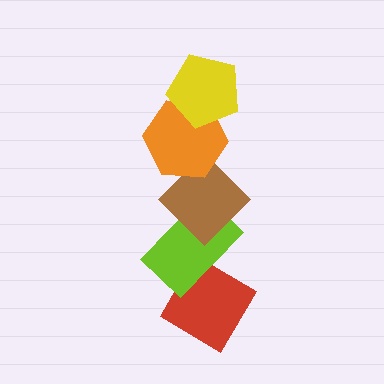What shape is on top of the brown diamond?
The orange hexagon is on top of the brown diamond.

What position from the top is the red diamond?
The red diamond is 5th from the top.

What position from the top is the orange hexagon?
The orange hexagon is 2nd from the top.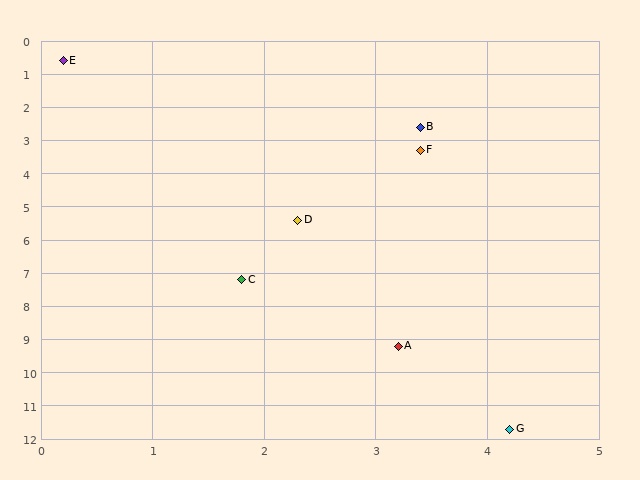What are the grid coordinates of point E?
Point E is at approximately (0.2, 0.6).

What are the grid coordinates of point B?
Point B is at approximately (3.4, 2.6).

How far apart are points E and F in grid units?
Points E and F are about 4.2 grid units apart.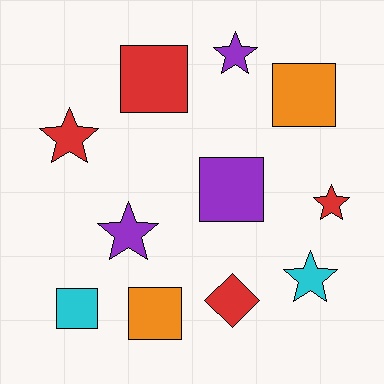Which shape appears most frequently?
Star, with 5 objects.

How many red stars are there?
There are 2 red stars.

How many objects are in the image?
There are 11 objects.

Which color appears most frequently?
Red, with 4 objects.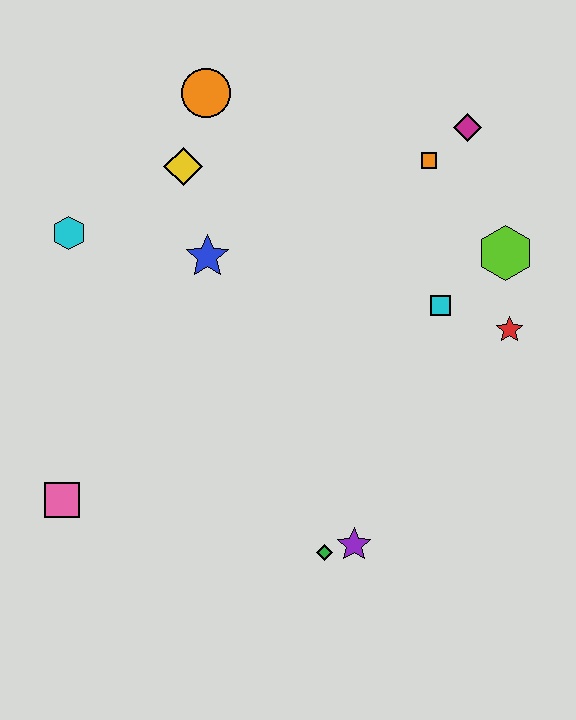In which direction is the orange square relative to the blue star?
The orange square is to the right of the blue star.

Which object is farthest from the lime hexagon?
The pink square is farthest from the lime hexagon.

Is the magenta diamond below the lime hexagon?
No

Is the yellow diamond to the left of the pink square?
No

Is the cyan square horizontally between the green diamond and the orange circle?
No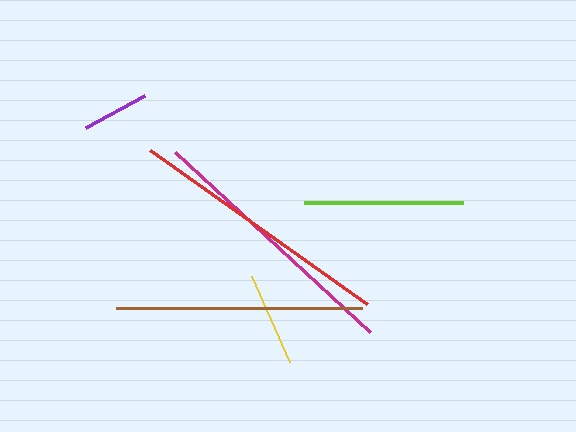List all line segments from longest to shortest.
From longest to shortest: red, magenta, brown, lime, yellow, purple.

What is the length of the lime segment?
The lime segment is approximately 159 pixels long.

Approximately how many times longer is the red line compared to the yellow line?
The red line is approximately 2.8 times the length of the yellow line.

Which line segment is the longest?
The red line is the longest at approximately 265 pixels.